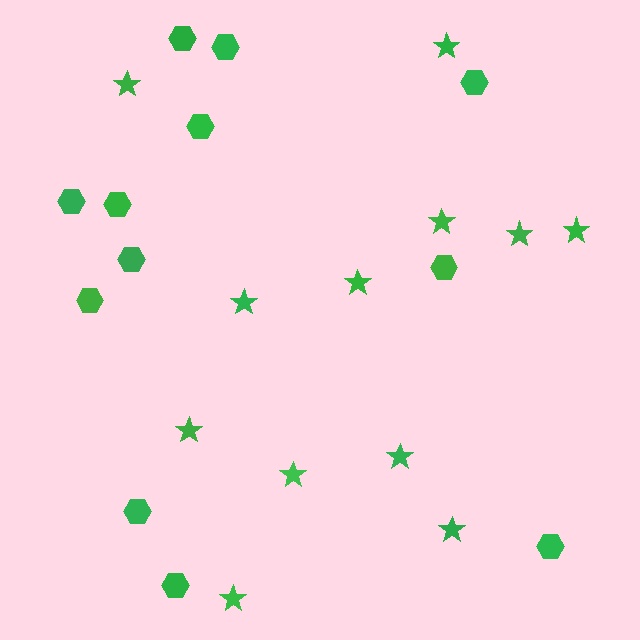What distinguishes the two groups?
There are 2 groups: one group of stars (12) and one group of hexagons (12).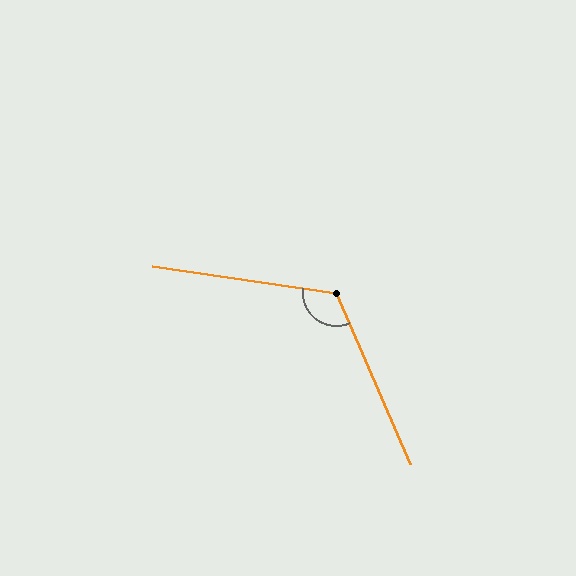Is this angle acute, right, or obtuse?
It is obtuse.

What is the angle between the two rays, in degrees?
Approximately 121 degrees.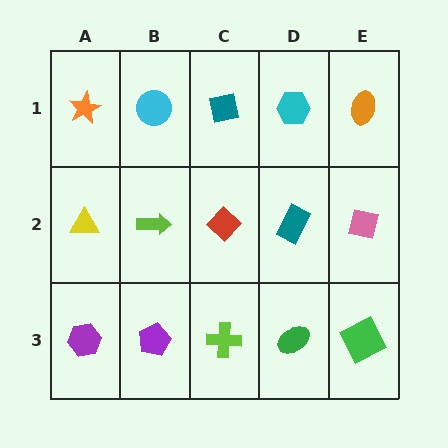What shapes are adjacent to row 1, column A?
A yellow triangle (row 2, column A), a cyan circle (row 1, column B).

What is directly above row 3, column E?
A pink square.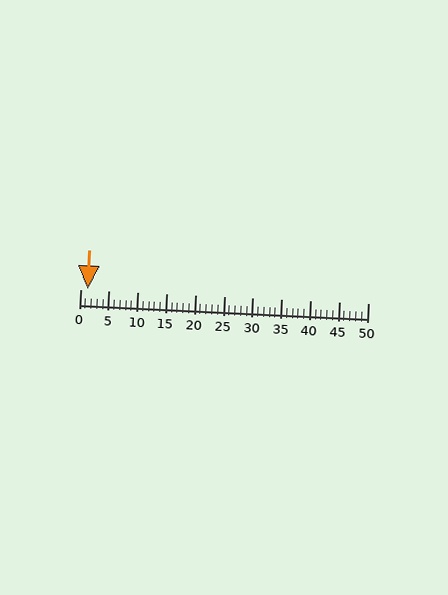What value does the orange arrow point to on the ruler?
The orange arrow points to approximately 1.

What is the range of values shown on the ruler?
The ruler shows values from 0 to 50.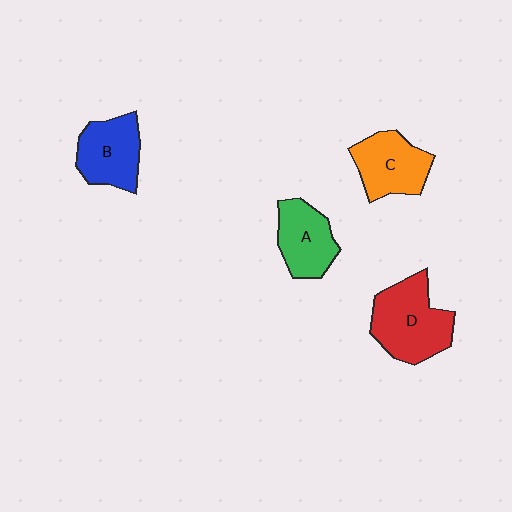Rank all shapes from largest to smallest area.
From largest to smallest: D (red), C (orange), B (blue), A (green).